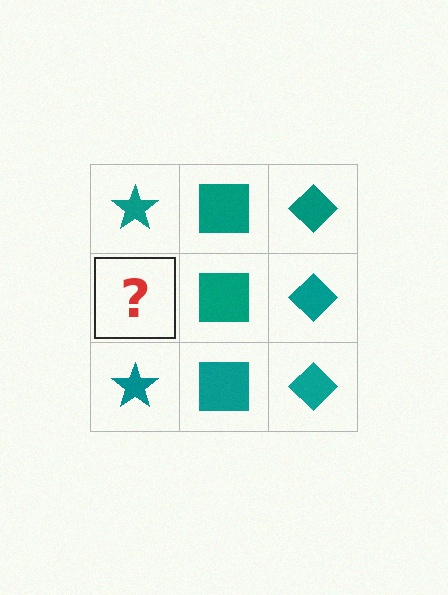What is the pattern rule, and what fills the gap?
The rule is that each column has a consistent shape. The gap should be filled with a teal star.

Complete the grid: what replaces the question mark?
The question mark should be replaced with a teal star.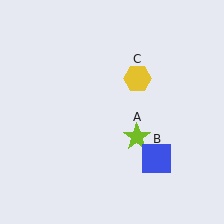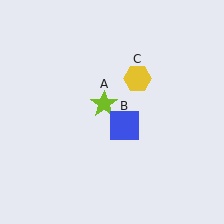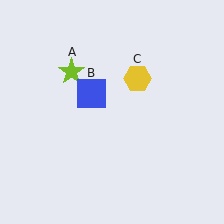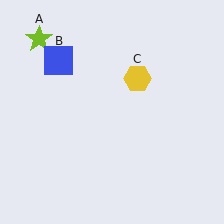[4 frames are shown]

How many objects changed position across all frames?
2 objects changed position: lime star (object A), blue square (object B).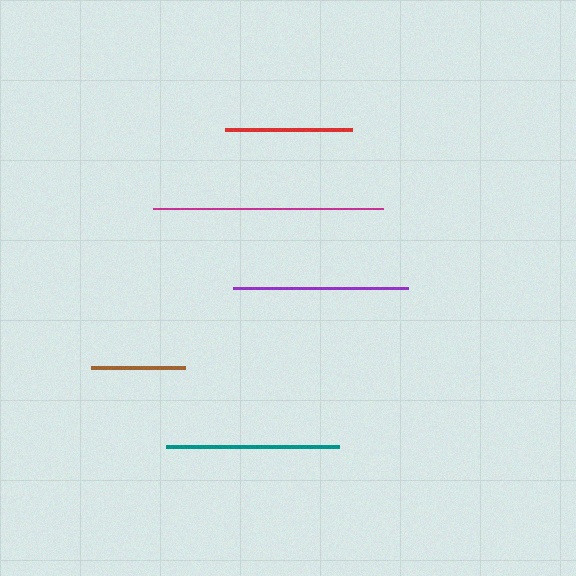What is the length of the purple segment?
The purple segment is approximately 176 pixels long.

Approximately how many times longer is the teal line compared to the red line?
The teal line is approximately 1.4 times the length of the red line.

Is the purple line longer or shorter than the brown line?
The purple line is longer than the brown line.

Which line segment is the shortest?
The brown line is the shortest at approximately 94 pixels.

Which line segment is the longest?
The magenta line is the longest at approximately 230 pixels.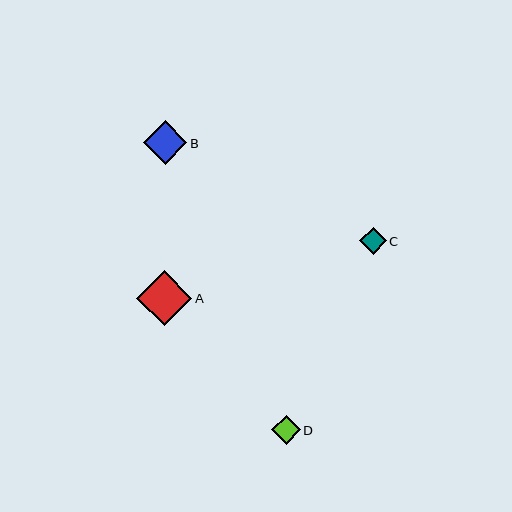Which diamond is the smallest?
Diamond C is the smallest with a size of approximately 26 pixels.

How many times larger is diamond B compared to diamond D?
Diamond B is approximately 1.5 times the size of diamond D.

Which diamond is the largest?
Diamond A is the largest with a size of approximately 55 pixels.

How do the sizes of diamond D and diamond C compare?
Diamond D and diamond C are approximately the same size.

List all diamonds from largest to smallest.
From largest to smallest: A, B, D, C.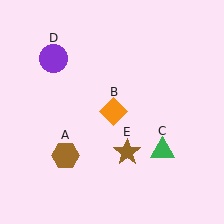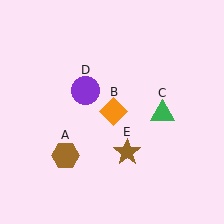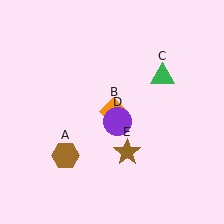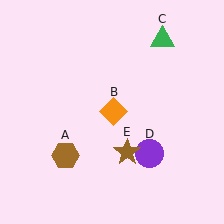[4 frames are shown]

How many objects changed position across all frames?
2 objects changed position: green triangle (object C), purple circle (object D).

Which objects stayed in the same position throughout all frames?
Brown hexagon (object A) and orange diamond (object B) and brown star (object E) remained stationary.